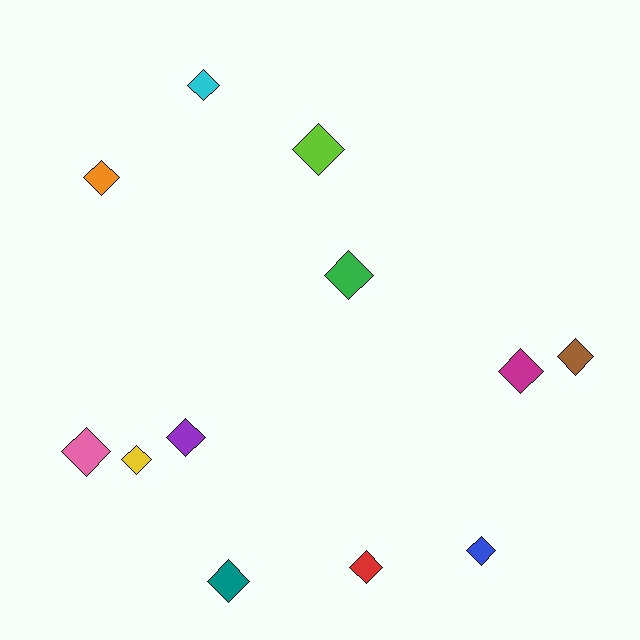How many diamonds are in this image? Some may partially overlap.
There are 12 diamonds.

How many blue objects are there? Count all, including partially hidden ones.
There is 1 blue object.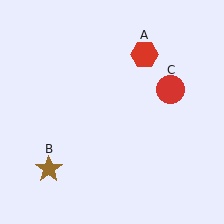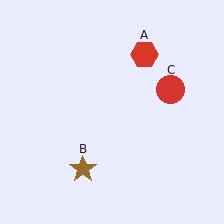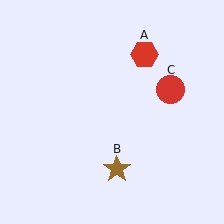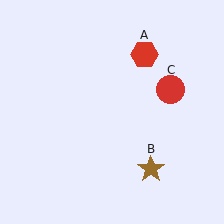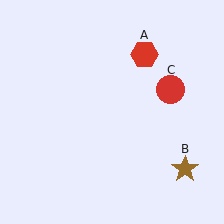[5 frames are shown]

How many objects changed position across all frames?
1 object changed position: brown star (object B).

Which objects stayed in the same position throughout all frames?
Red hexagon (object A) and red circle (object C) remained stationary.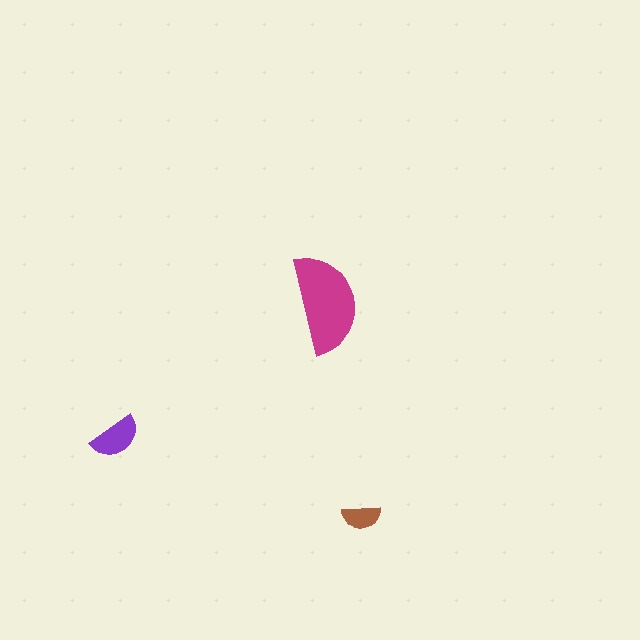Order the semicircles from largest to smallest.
the magenta one, the purple one, the brown one.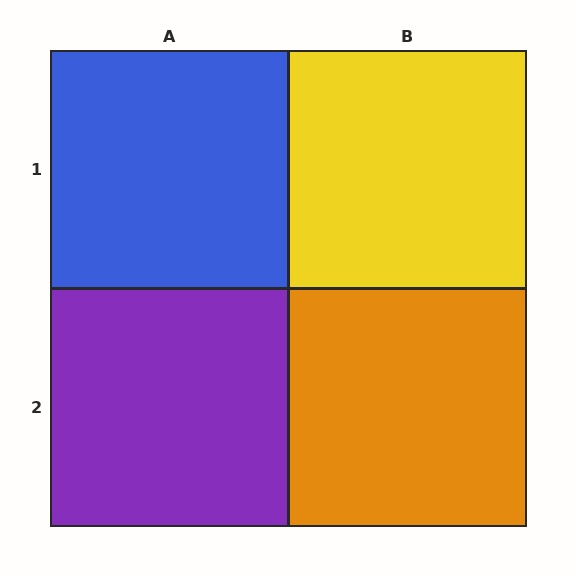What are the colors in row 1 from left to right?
Blue, yellow.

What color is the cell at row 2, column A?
Purple.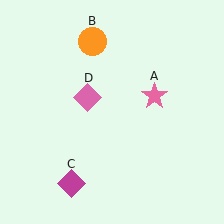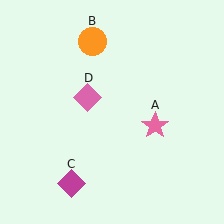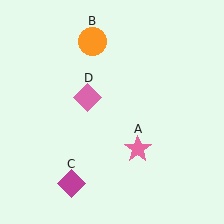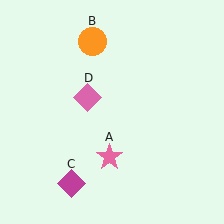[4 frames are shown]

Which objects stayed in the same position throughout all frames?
Orange circle (object B) and magenta diamond (object C) and pink diamond (object D) remained stationary.